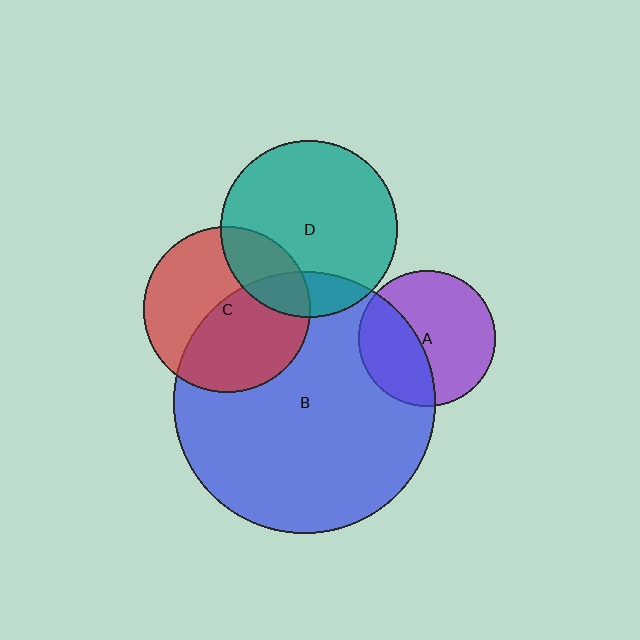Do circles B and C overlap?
Yes.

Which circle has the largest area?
Circle B (blue).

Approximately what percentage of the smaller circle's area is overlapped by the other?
Approximately 50%.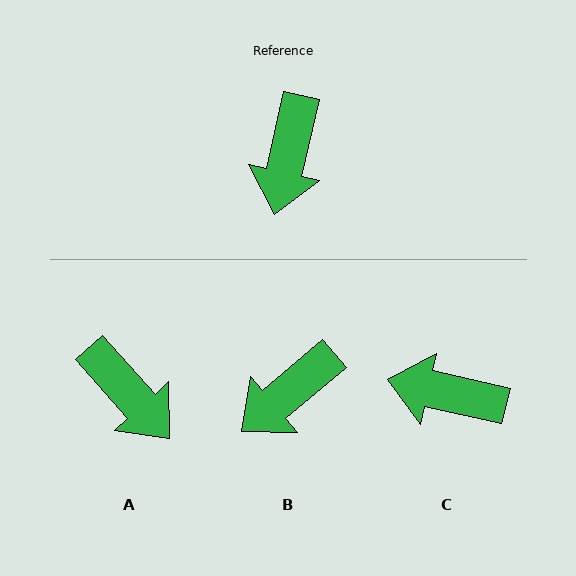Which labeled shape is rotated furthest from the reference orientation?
C, about 90 degrees away.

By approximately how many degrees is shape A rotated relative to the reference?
Approximately 54 degrees counter-clockwise.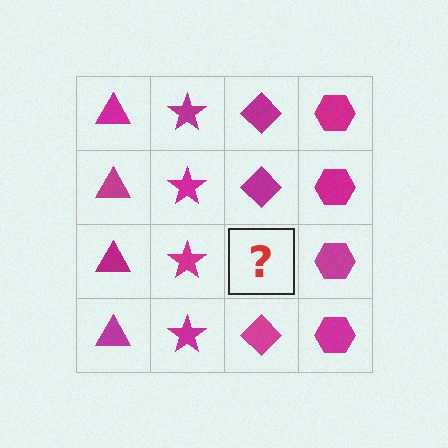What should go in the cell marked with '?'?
The missing cell should contain a magenta diamond.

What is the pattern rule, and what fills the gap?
The rule is that each column has a consistent shape. The gap should be filled with a magenta diamond.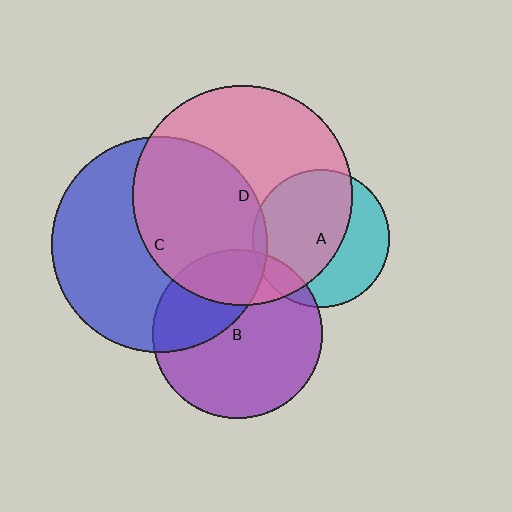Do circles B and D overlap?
Yes.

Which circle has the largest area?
Circle D (pink).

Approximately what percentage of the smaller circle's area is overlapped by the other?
Approximately 25%.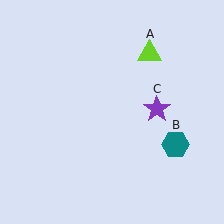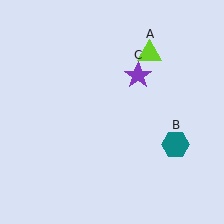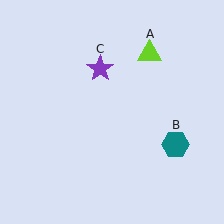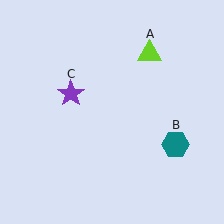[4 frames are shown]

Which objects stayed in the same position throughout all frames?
Lime triangle (object A) and teal hexagon (object B) remained stationary.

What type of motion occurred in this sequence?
The purple star (object C) rotated counterclockwise around the center of the scene.